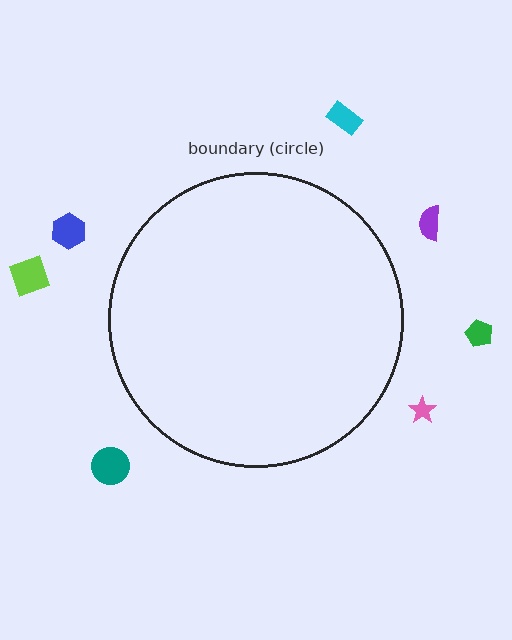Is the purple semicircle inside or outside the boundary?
Outside.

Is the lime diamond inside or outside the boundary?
Outside.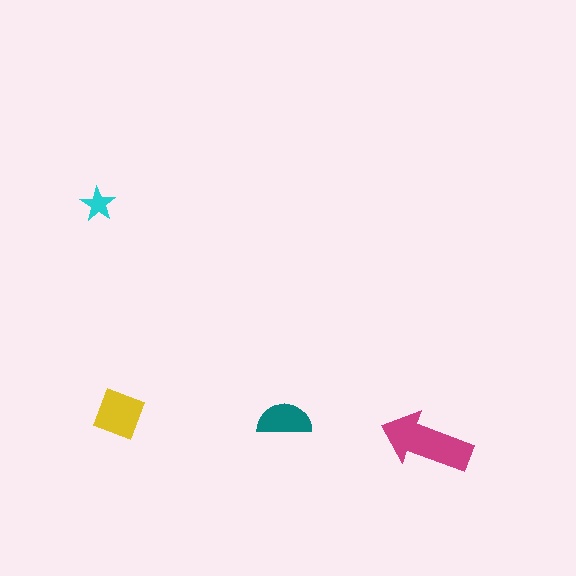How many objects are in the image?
There are 4 objects in the image.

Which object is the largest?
The magenta arrow.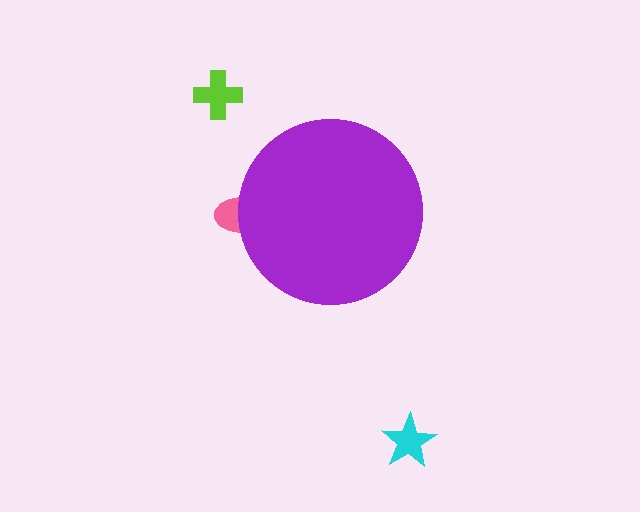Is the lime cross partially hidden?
No, the lime cross is fully visible.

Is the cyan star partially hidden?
No, the cyan star is fully visible.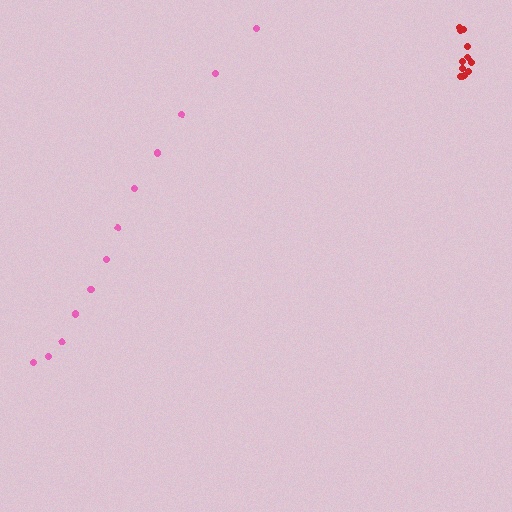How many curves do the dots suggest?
There are 2 distinct paths.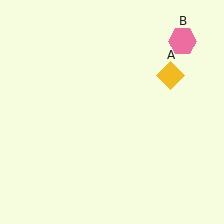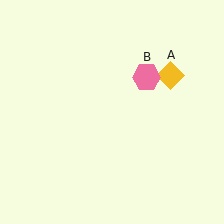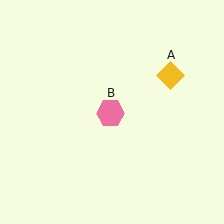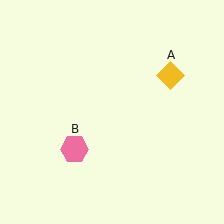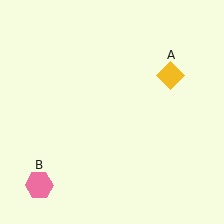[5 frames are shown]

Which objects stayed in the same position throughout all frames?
Yellow diamond (object A) remained stationary.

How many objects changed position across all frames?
1 object changed position: pink hexagon (object B).